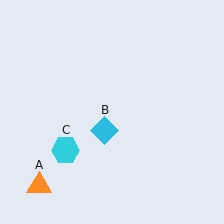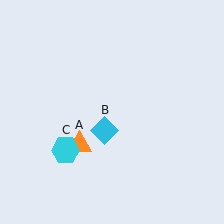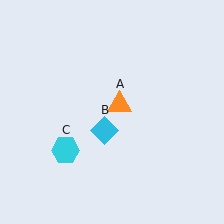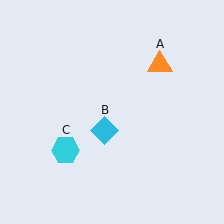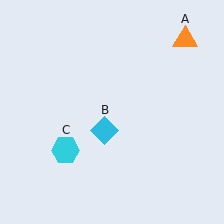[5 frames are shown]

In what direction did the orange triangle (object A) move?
The orange triangle (object A) moved up and to the right.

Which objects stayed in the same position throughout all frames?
Cyan diamond (object B) and cyan hexagon (object C) remained stationary.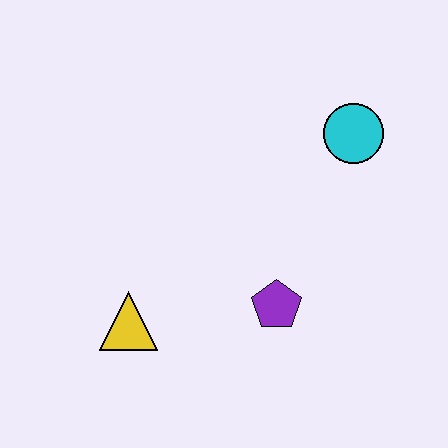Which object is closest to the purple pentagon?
The yellow triangle is closest to the purple pentagon.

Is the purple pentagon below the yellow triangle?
No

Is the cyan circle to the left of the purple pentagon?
No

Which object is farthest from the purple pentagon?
The cyan circle is farthest from the purple pentagon.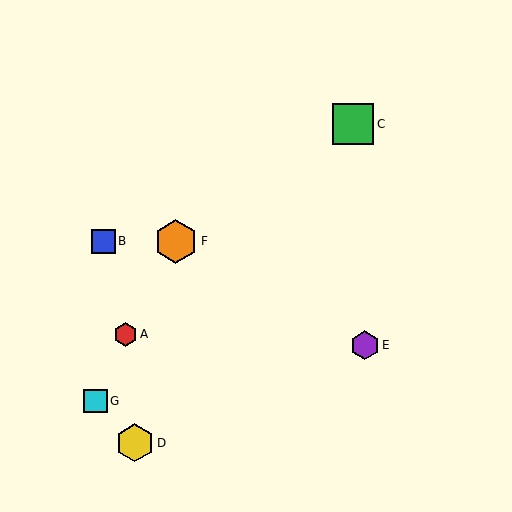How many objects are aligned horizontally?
2 objects (B, F) are aligned horizontally.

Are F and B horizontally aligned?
Yes, both are at y≈241.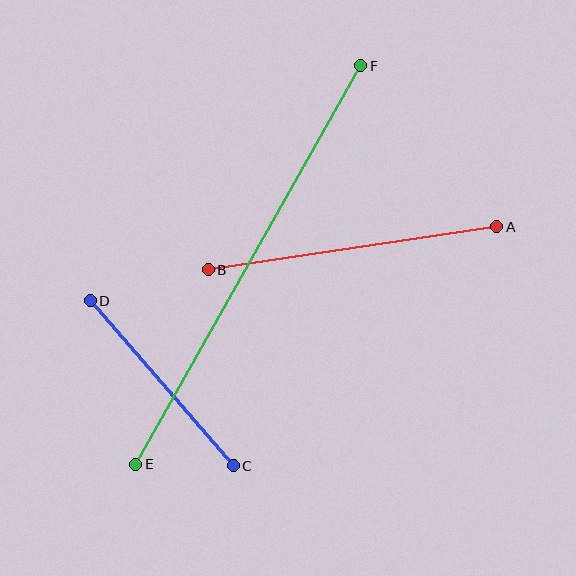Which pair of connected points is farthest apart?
Points E and F are farthest apart.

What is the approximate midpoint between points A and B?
The midpoint is at approximately (352, 248) pixels.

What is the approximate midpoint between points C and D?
The midpoint is at approximately (162, 383) pixels.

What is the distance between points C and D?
The distance is approximately 218 pixels.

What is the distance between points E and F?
The distance is approximately 458 pixels.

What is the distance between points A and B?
The distance is approximately 292 pixels.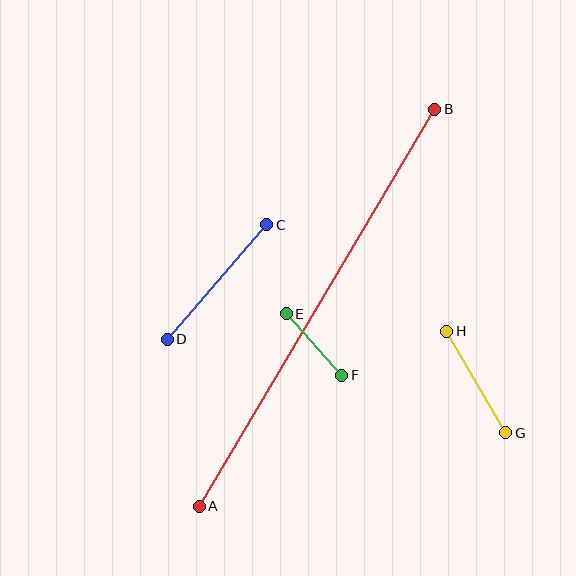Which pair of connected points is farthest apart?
Points A and B are farthest apart.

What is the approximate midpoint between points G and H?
The midpoint is at approximately (476, 382) pixels.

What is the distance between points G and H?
The distance is approximately 117 pixels.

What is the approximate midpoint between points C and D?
The midpoint is at approximately (217, 282) pixels.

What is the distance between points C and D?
The distance is approximately 152 pixels.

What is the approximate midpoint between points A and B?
The midpoint is at approximately (317, 308) pixels.